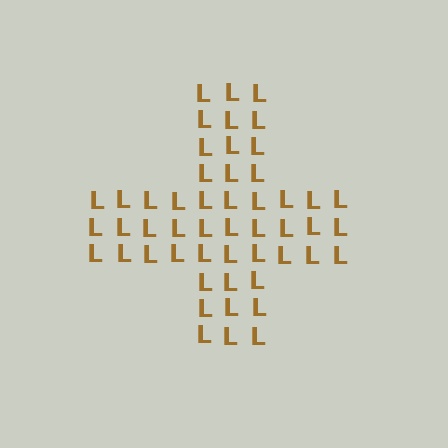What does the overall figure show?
The overall figure shows a cross.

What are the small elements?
The small elements are letter L's.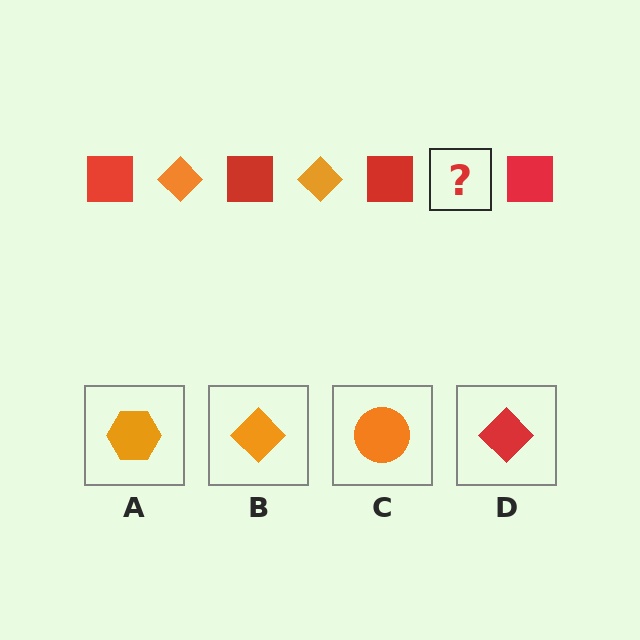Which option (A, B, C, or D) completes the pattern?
B.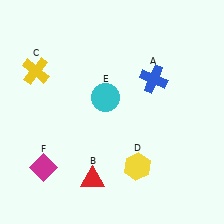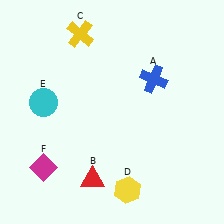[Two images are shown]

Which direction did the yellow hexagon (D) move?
The yellow hexagon (D) moved down.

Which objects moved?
The objects that moved are: the yellow cross (C), the yellow hexagon (D), the cyan circle (E).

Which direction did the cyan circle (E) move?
The cyan circle (E) moved left.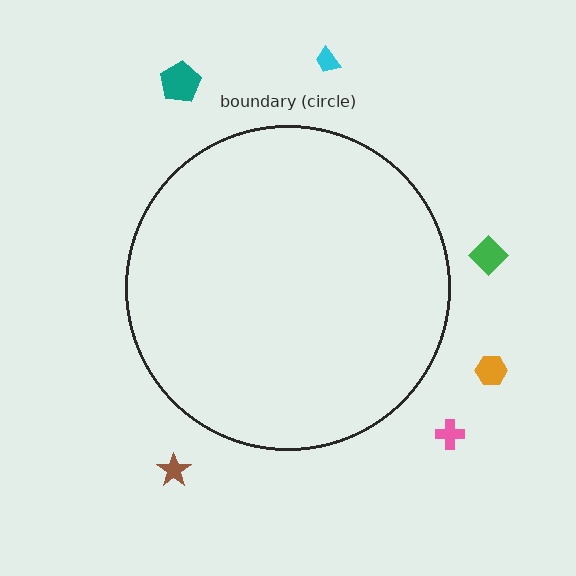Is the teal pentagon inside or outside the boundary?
Outside.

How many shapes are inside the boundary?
0 inside, 6 outside.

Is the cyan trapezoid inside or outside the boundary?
Outside.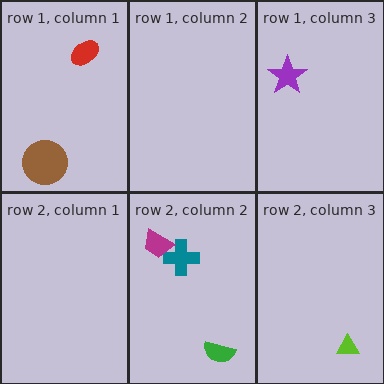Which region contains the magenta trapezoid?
The row 2, column 2 region.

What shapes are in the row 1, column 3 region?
The purple star.